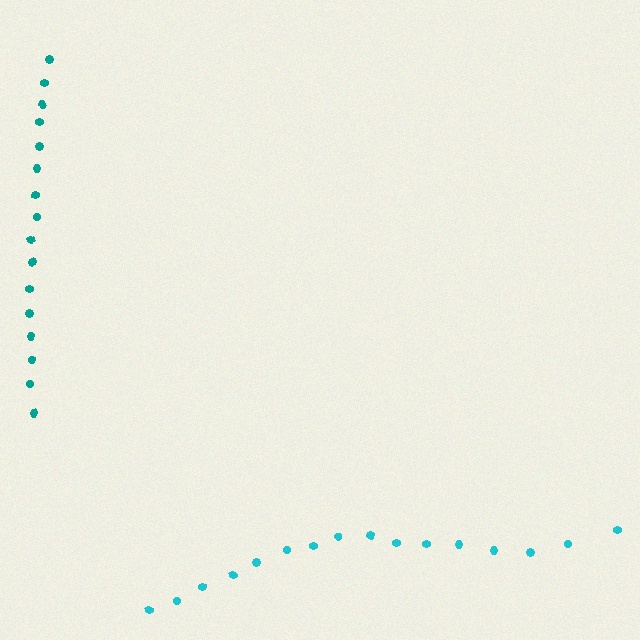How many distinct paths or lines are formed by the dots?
There are 2 distinct paths.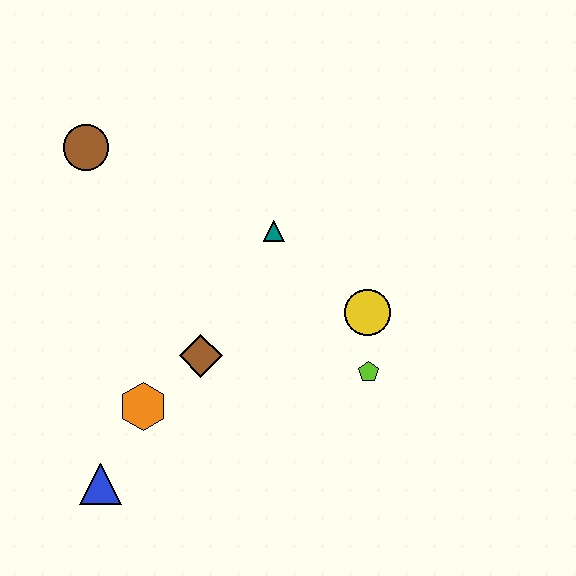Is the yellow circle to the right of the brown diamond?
Yes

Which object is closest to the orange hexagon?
The brown diamond is closest to the orange hexagon.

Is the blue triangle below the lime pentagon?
Yes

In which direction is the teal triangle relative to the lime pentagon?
The teal triangle is above the lime pentagon.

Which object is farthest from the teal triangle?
The blue triangle is farthest from the teal triangle.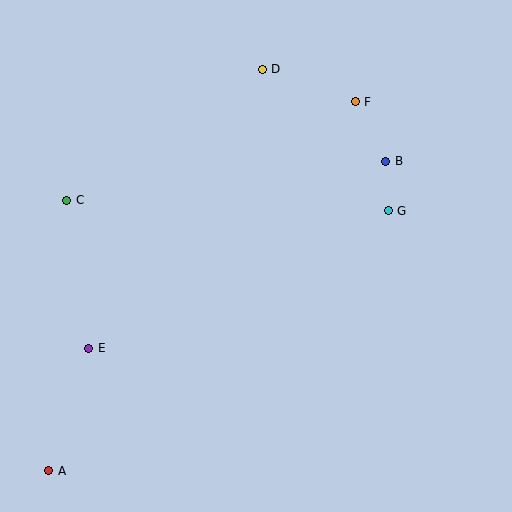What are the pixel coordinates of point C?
Point C is at (67, 200).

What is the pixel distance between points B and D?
The distance between B and D is 154 pixels.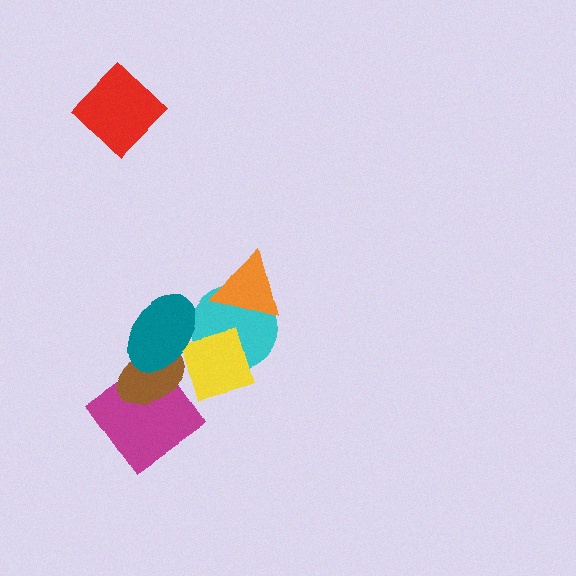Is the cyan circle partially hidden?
Yes, it is partially covered by another shape.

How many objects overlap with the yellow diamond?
3 objects overlap with the yellow diamond.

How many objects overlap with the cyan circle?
3 objects overlap with the cyan circle.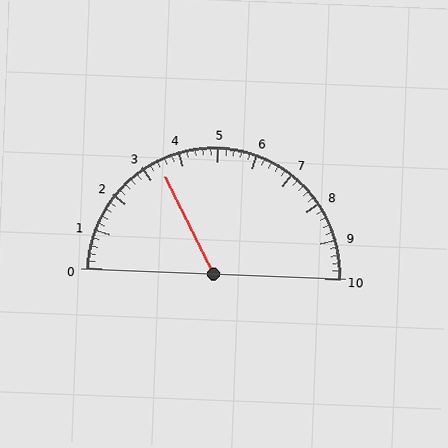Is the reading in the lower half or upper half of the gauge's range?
The reading is in the lower half of the range (0 to 10).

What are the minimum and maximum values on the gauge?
The gauge ranges from 0 to 10.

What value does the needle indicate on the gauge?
The needle indicates approximately 3.4.